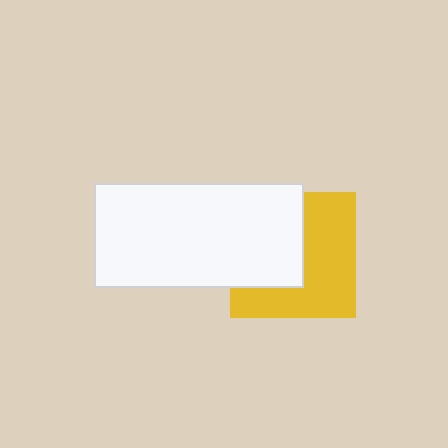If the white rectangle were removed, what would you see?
You would see the complete yellow square.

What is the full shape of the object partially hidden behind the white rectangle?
The partially hidden object is a yellow square.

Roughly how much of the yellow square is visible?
About half of it is visible (roughly 55%).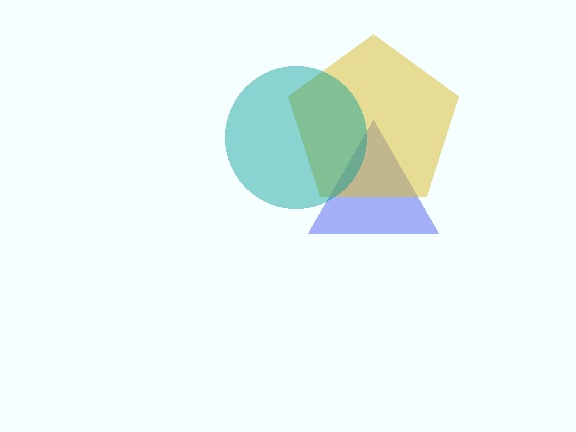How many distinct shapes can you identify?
There are 3 distinct shapes: a blue triangle, a yellow pentagon, a teal circle.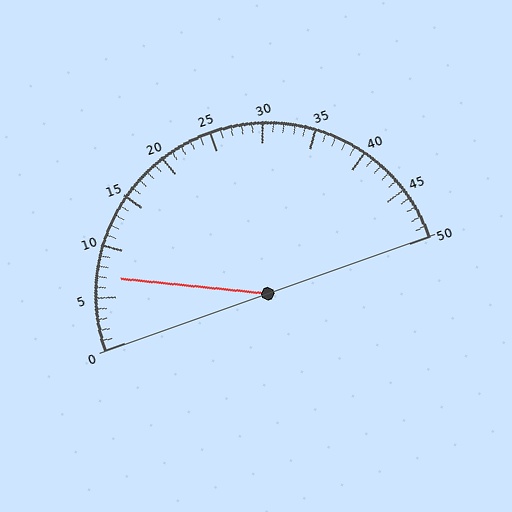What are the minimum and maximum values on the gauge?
The gauge ranges from 0 to 50.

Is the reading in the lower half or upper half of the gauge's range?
The reading is in the lower half of the range (0 to 50).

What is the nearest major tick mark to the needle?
The nearest major tick mark is 5.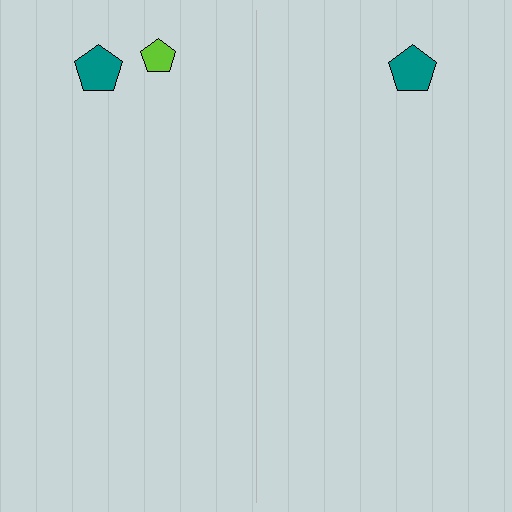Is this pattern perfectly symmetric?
No, the pattern is not perfectly symmetric. A lime pentagon is missing from the right side.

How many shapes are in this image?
There are 3 shapes in this image.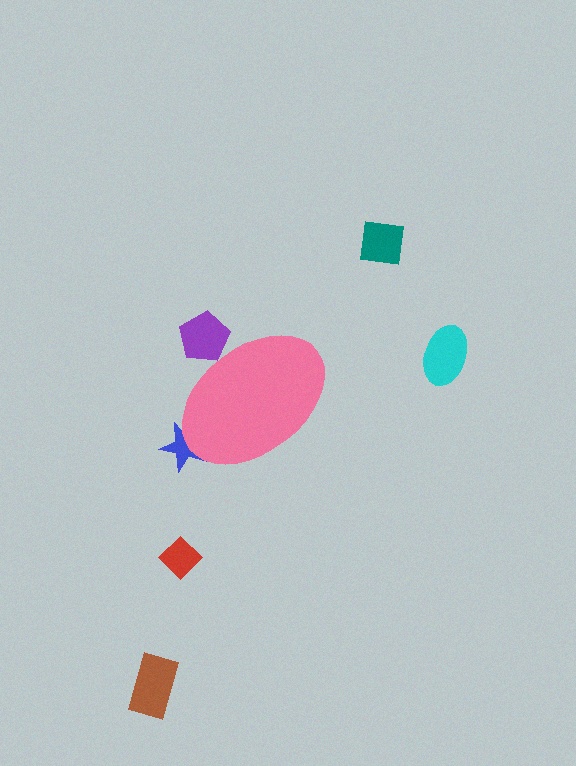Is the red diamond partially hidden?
No, the red diamond is fully visible.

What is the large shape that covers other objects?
A pink ellipse.